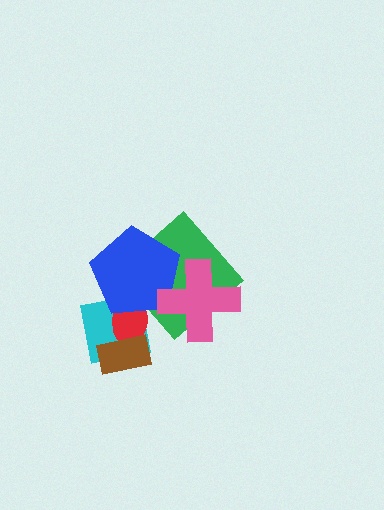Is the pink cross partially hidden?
No, no other shape covers it.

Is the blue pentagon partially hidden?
Yes, it is partially covered by another shape.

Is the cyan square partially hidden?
Yes, it is partially covered by another shape.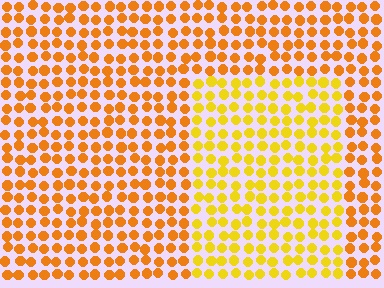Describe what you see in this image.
The image is filled with small orange elements in a uniform arrangement. A rectangle-shaped region is visible where the elements are tinted to a slightly different hue, forming a subtle color boundary.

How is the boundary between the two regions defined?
The boundary is defined purely by a slight shift in hue (about 25 degrees). Spacing, size, and orientation are identical on both sides.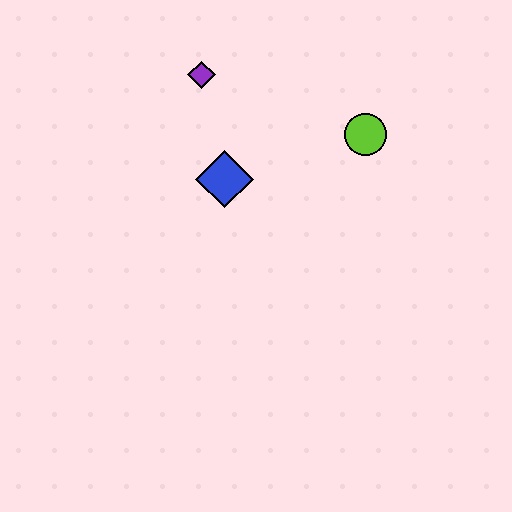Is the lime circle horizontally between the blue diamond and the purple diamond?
No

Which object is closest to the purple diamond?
The blue diamond is closest to the purple diamond.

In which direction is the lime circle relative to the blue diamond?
The lime circle is to the right of the blue diamond.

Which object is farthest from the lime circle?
The purple diamond is farthest from the lime circle.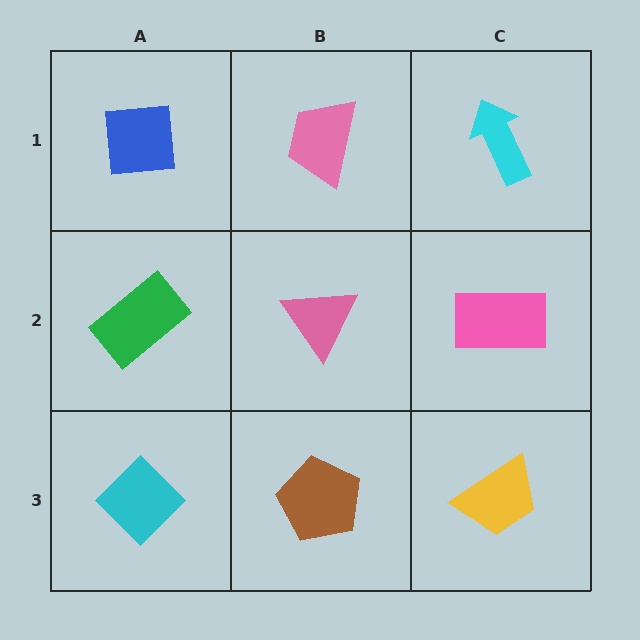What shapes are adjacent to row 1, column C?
A pink rectangle (row 2, column C), a pink trapezoid (row 1, column B).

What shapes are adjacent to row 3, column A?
A green rectangle (row 2, column A), a brown pentagon (row 3, column B).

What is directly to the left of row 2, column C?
A pink triangle.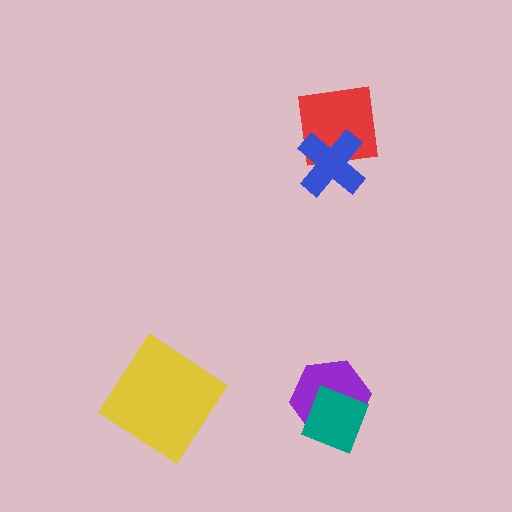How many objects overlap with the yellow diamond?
0 objects overlap with the yellow diamond.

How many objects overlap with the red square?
1 object overlaps with the red square.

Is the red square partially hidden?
Yes, it is partially covered by another shape.